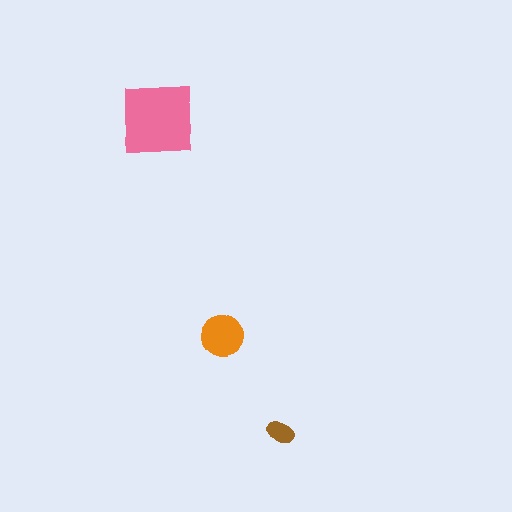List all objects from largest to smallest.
The pink square, the orange circle, the brown ellipse.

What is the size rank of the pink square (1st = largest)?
1st.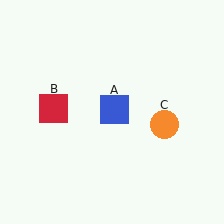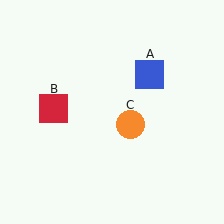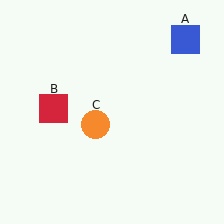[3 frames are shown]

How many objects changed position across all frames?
2 objects changed position: blue square (object A), orange circle (object C).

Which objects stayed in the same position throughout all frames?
Red square (object B) remained stationary.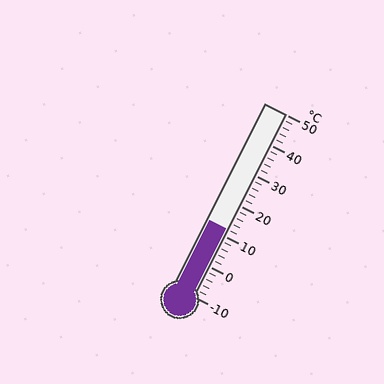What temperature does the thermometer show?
The thermometer shows approximately 12°C.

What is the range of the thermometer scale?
The thermometer scale ranges from -10°C to 50°C.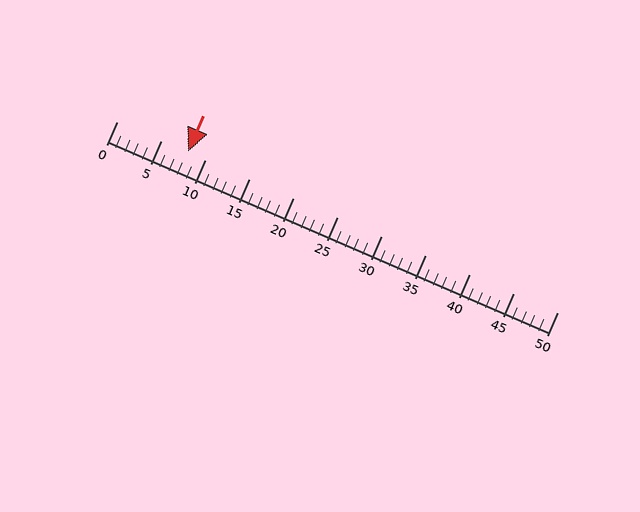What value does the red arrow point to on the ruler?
The red arrow points to approximately 8.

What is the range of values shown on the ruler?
The ruler shows values from 0 to 50.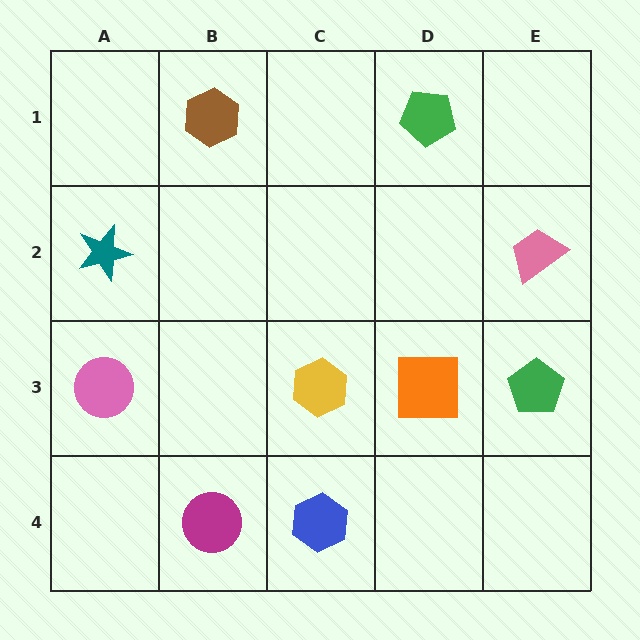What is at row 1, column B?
A brown hexagon.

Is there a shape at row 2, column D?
No, that cell is empty.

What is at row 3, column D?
An orange square.